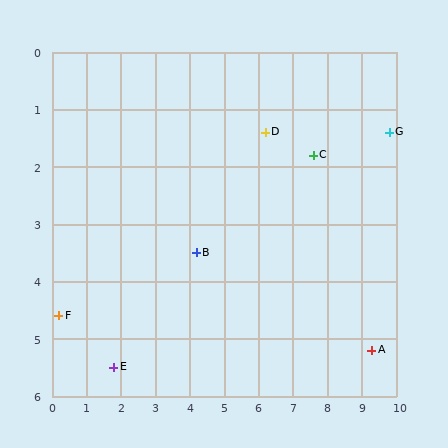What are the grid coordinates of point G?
Point G is at approximately (9.8, 1.4).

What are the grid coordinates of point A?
Point A is at approximately (9.3, 5.2).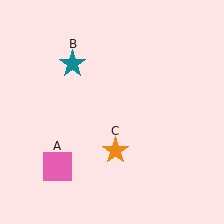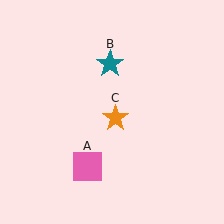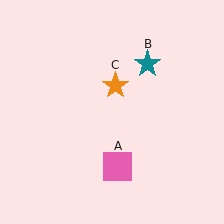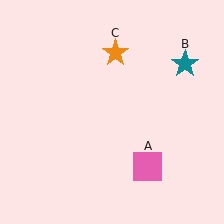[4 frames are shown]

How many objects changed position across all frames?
3 objects changed position: pink square (object A), teal star (object B), orange star (object C).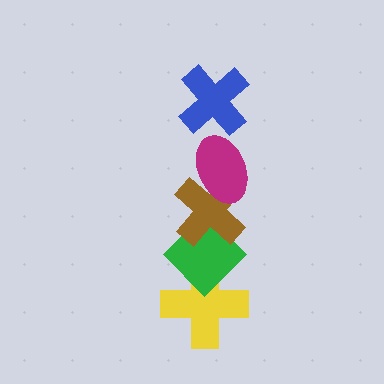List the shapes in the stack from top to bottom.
From top to bottom: the blue cross, the magenta ellipse, the brown cross, the green diamond, the yellow cross.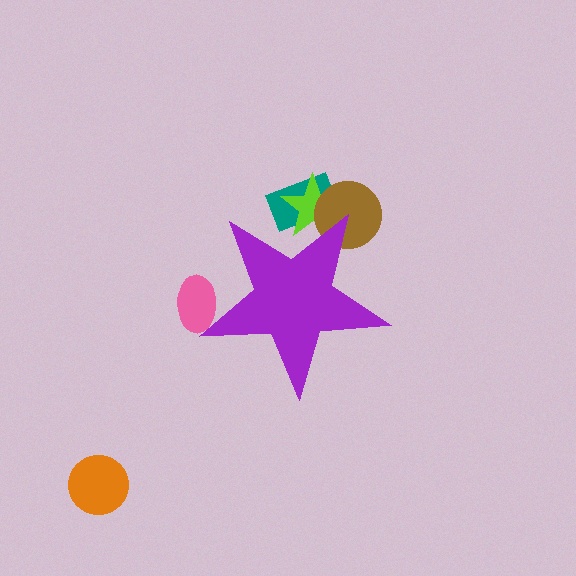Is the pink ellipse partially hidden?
Yes, the pink ellipse is partially hidden behind the purple star.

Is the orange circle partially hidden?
No, the orange circle is fully visible.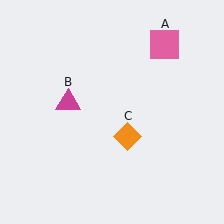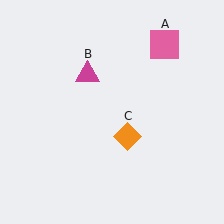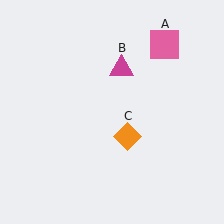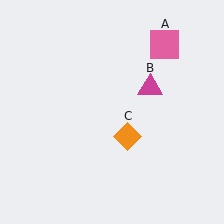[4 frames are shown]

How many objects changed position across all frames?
1 object changed position: magenta triangle (object B).